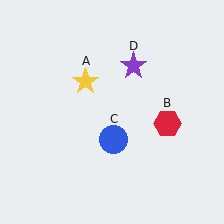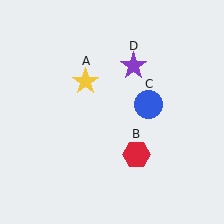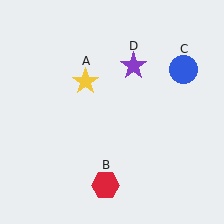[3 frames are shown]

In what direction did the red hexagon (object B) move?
The red hexagon (object B) moved down and to the left.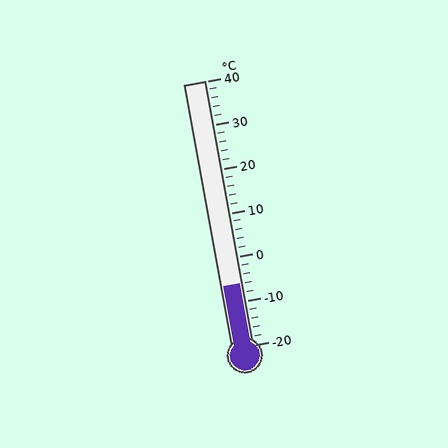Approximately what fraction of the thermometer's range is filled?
The thermometer is filled to approximately 25% of its range.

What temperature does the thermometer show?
The thermometer shows approximately -6°C.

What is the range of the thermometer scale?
The thermometer scale ranges from -20°C to 40°C.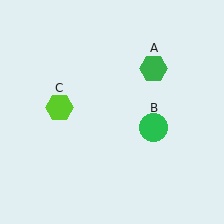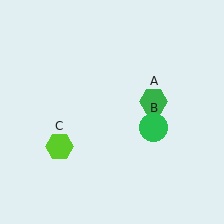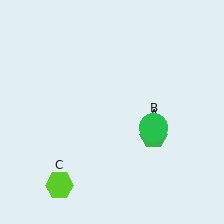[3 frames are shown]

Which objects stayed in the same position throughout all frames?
Green circle (object B) remained stationary.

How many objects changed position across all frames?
2 objects changed position: green hexagon (object A), lime hexagon (object C).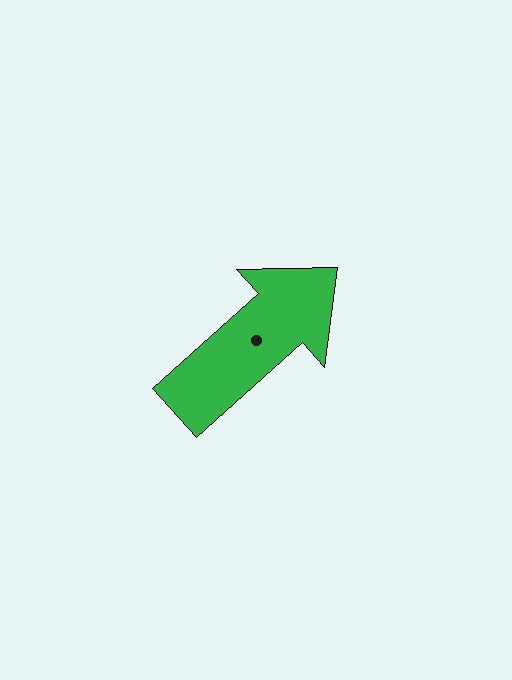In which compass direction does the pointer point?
Northeast.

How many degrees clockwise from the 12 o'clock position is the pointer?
Approximately 48 degrees.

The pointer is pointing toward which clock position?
Roughly 2 o'clock.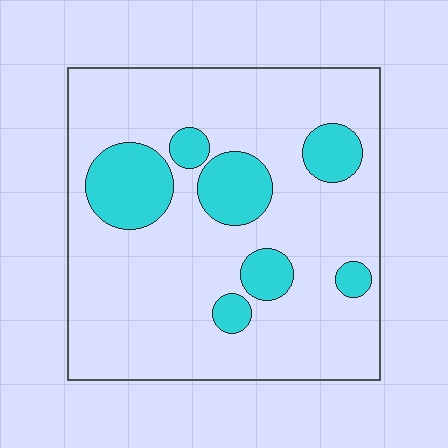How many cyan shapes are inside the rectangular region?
7.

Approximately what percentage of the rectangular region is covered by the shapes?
Approximately 20%.